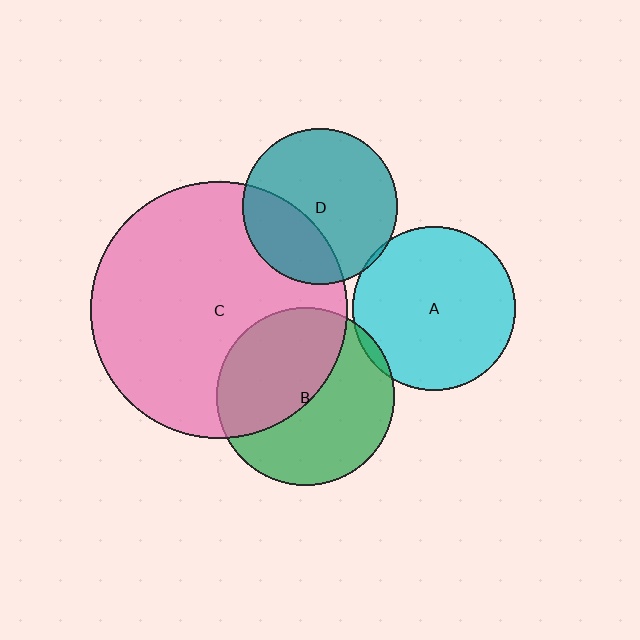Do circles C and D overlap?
Yes.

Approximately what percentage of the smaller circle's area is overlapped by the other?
Approximately 30%.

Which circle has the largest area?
Circle C (pink).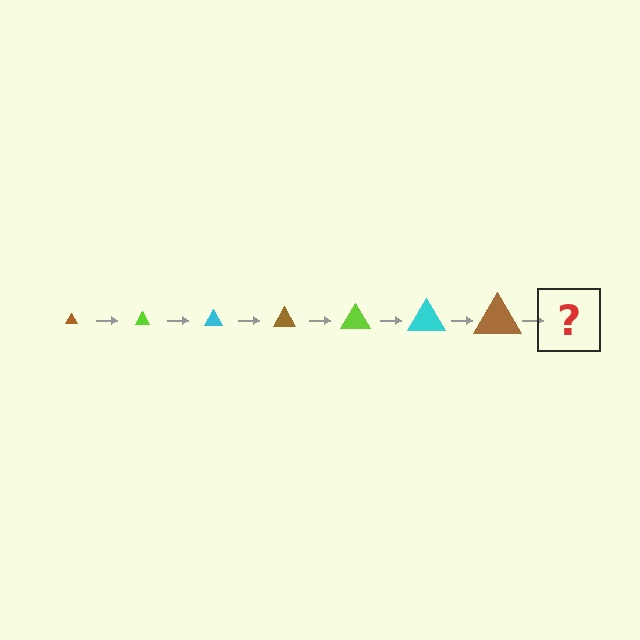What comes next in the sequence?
The next element should be a lime triangle, larger than the previous one.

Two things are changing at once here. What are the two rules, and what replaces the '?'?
The two rules are that the triangle grows larger each step and the color cycles through brown, lime, and cyan. The '?' should be a lime triangle, larger than the previous one.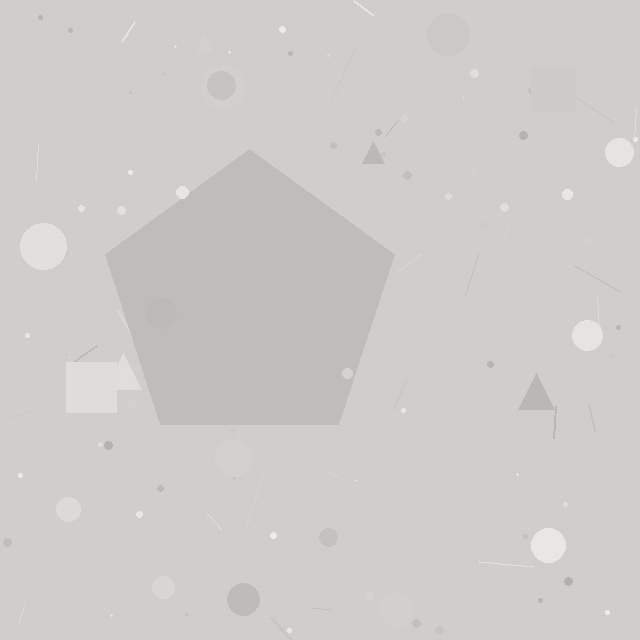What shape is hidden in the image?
A pentagon is hidden in the image.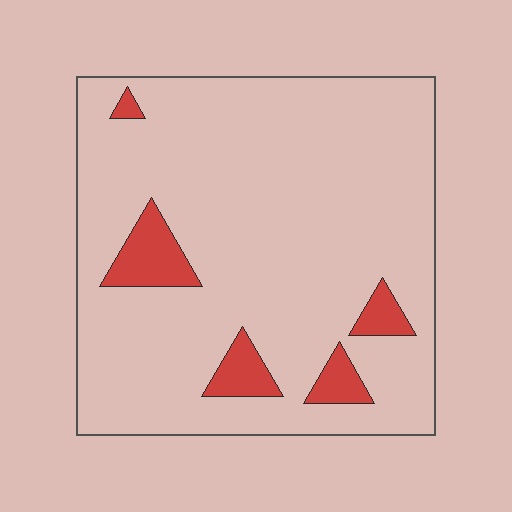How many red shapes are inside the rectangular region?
5.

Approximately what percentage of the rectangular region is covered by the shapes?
Approximately 10%.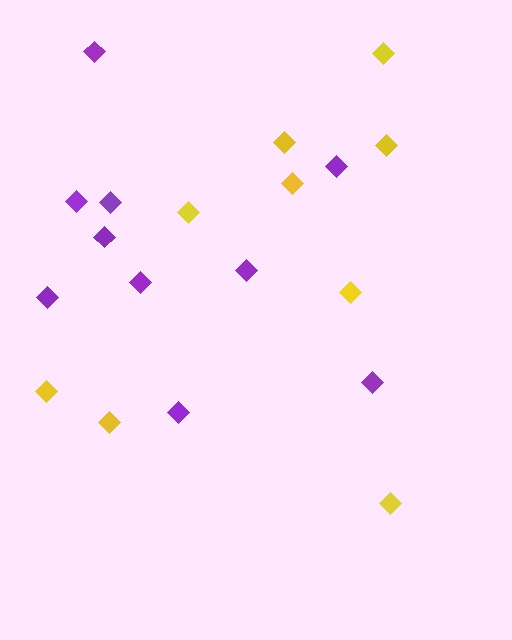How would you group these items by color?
There are 2 groups: one group of purple diamonds (10) and one group of yellow diamonds (9).